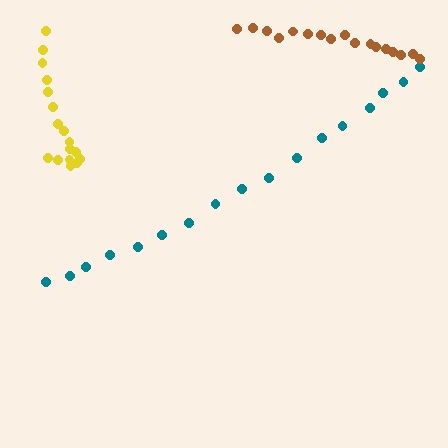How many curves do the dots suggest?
There are 3 distinct paths.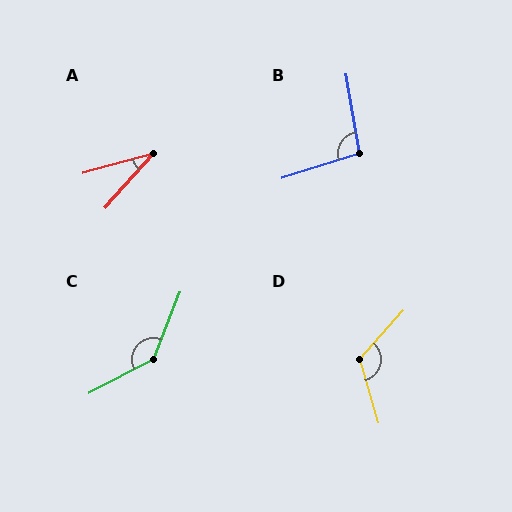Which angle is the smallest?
A, at approximately 33 degrees.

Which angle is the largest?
C, at approximately 139 degrees.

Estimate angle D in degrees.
Approximately 122 degrees.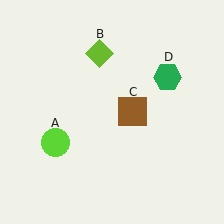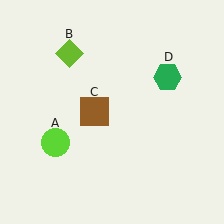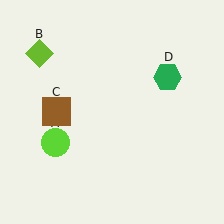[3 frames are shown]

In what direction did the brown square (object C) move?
The brown square (object C) moved left.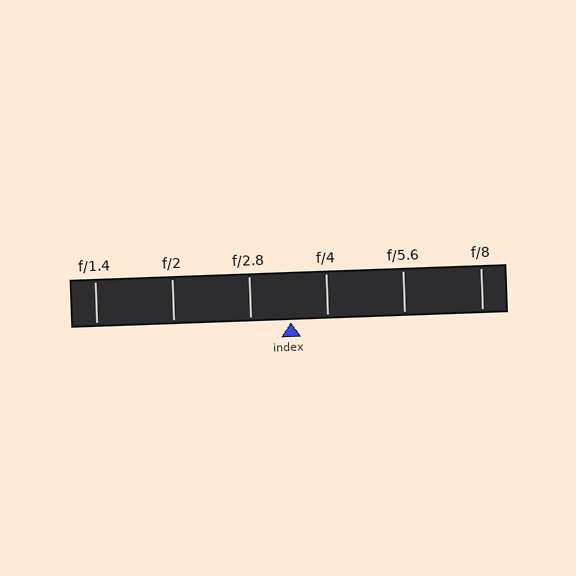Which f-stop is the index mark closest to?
The index mark is closest to f/4.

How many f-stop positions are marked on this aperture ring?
There are 6 f-stop positions marked.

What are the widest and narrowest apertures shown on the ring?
The widest aperture shown is f/1.4 and the narrowest is f/8.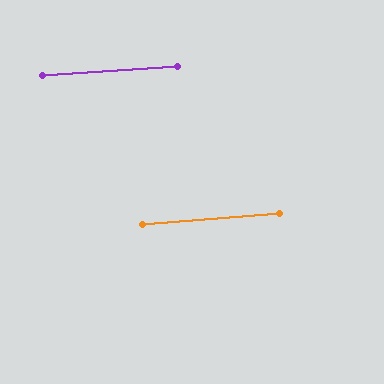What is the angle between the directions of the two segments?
Approximately 1 degree.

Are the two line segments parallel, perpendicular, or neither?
Parallel — their directions differ by only 1.0°.